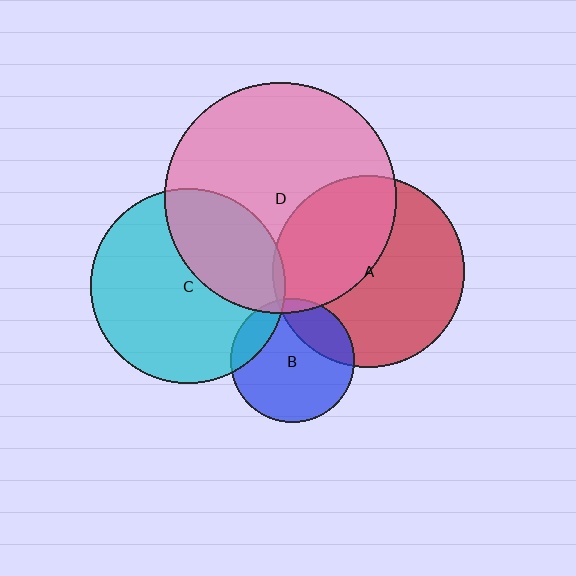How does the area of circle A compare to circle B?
Approximately 2.4 times.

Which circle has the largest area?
Circle D (pink).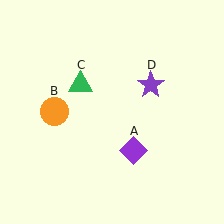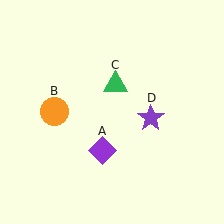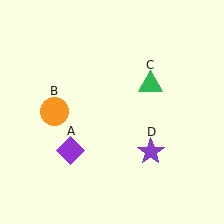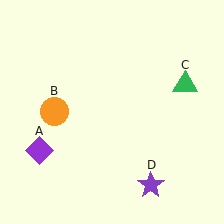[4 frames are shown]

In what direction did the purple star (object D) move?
The purple star (object D) moved down.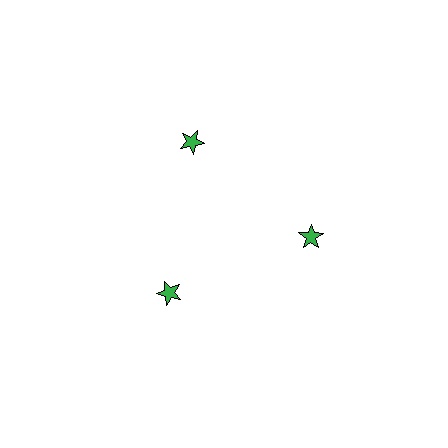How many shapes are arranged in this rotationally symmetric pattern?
There are 3 shapes, arranged in 3 groups of 1.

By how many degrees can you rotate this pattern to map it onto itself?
The pattern maps onto itself every 120 degrees of rotation.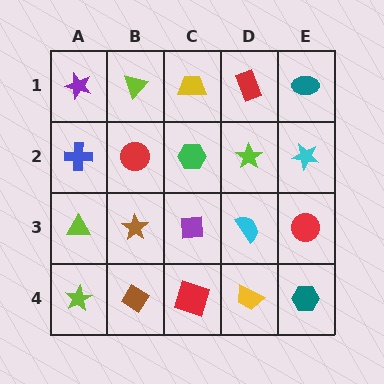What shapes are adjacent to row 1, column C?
A green hexagon (row 2, column C), a lime triangle (row 1, column B), a red rectangle (row 1, column D).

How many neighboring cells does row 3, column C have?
4.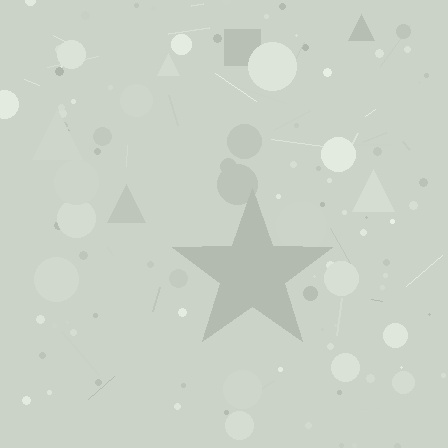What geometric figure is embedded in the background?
A star is embedded in the background.